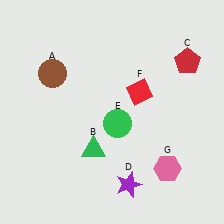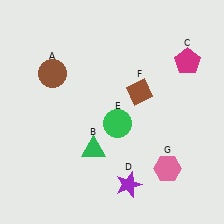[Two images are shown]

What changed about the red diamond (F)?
In Image 1, F is red. In Image 2, it changed to brown.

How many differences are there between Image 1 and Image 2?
There are 2 differences between the two images.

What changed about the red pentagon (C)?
In Image 1, C is red. In Image 2, it changed to magenta.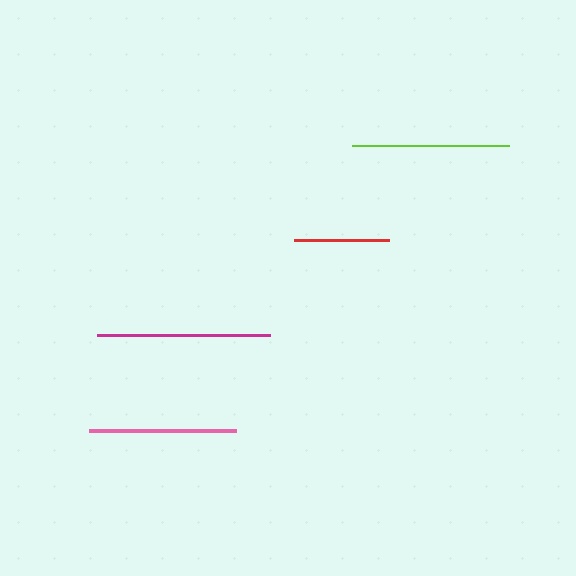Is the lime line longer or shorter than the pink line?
The lime line is longer than the pink line.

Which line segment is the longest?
The magenta line is the longest at approximately 173 pixels.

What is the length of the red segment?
The red segment is approximately 95 pixels long.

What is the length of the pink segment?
The pink segment is approximately 147 pixels long.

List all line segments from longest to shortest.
From longest to shortest: magenta, lime, pink, red.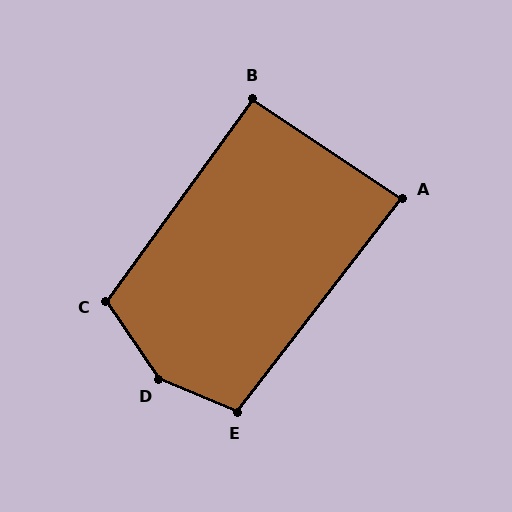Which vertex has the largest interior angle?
D, at approximately 147 degrees.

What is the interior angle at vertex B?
Approximately 92 degrees (approximately right).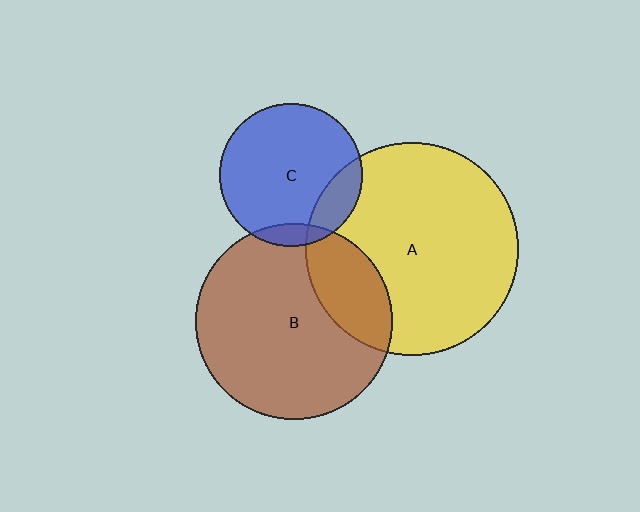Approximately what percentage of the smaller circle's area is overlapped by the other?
Approximately 15%.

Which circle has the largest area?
Circle A (yellow).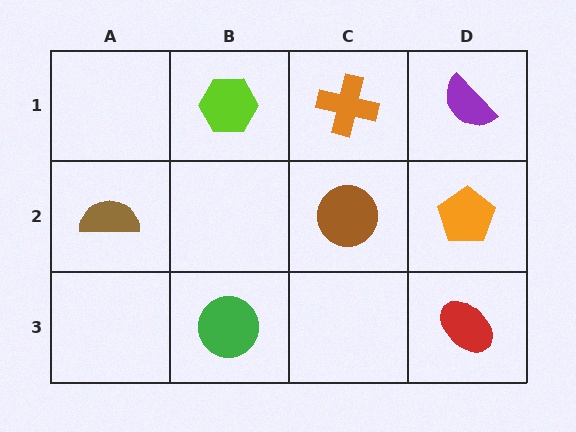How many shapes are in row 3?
2 shapes.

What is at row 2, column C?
A brown circle.